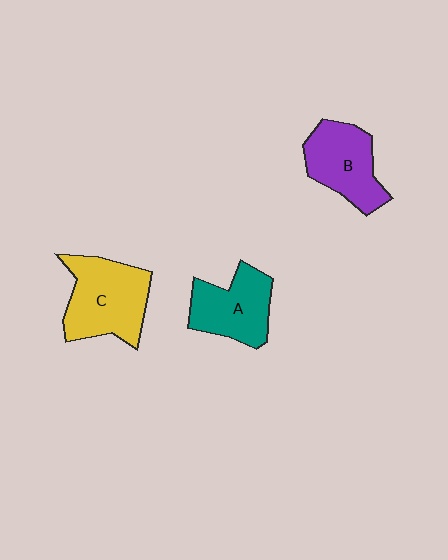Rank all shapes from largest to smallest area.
From largest to smallest: C (yellow), B (purple), A (teal).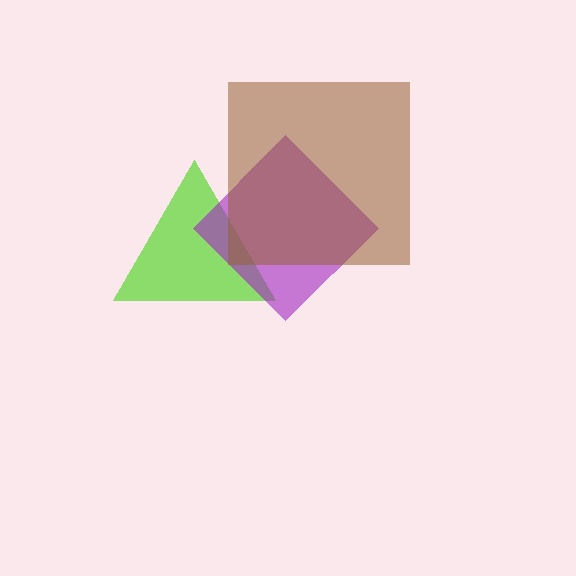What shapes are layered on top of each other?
The layered shapes are: a lime triangle, a purple diamond, a brown square.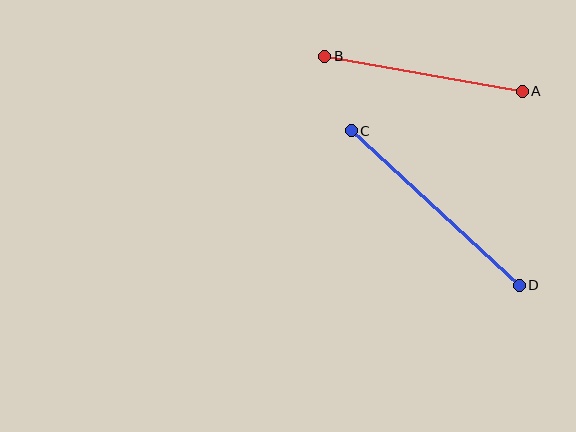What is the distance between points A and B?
The distance is approximately 201 pixels.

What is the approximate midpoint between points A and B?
The midpoint is at approximately (424, 74) pixels.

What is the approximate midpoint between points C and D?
The midpoint is at approximately (435, 208) pixels.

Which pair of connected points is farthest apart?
Points C and D are farthest apart.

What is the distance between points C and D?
The distance is approximately 228 pixels.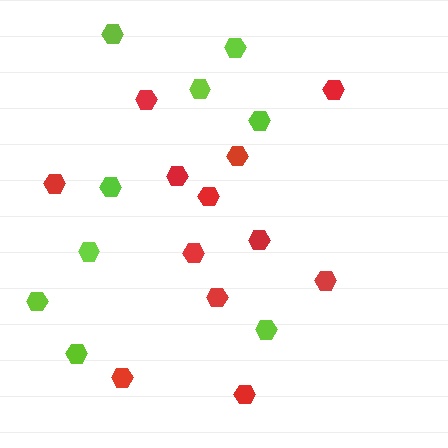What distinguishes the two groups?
There are 2 groups: one group of red hexagons (12) and one group of lime hexagons (9).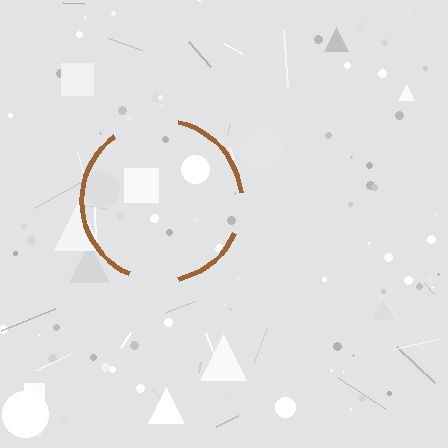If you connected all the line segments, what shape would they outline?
They would outline a circle.